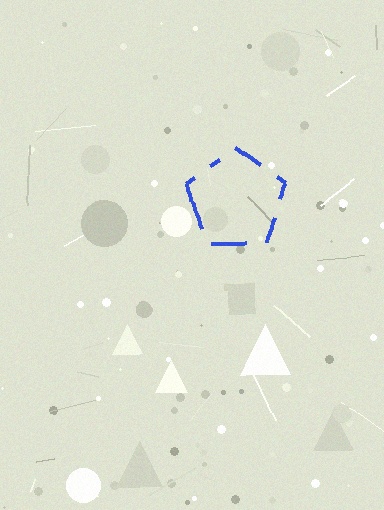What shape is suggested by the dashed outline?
The dashed outline suggests a pentagon.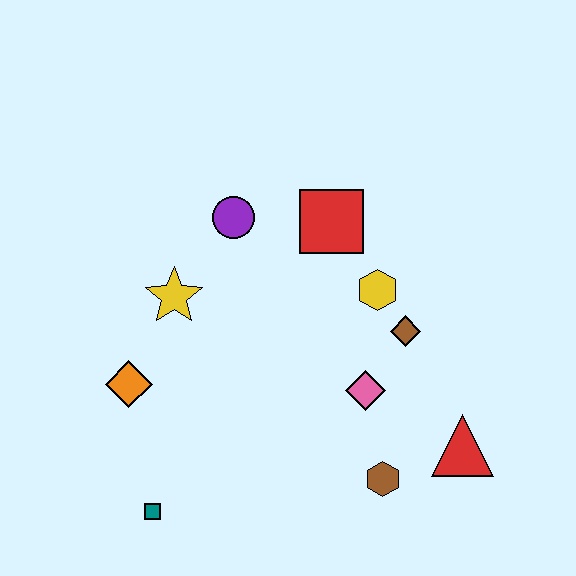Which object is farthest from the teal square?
The red square is farthest from the teal square.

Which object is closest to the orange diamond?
The yellow star is closest to the orange diamond.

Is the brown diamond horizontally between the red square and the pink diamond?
No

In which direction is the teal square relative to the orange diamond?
The teal square is below the orange diamond.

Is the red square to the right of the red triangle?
No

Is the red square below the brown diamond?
No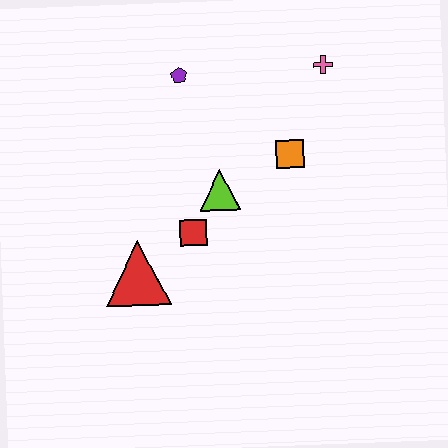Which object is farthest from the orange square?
The red triangle is farthest from the orange square.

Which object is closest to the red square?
The lime triangle is closest to the red square.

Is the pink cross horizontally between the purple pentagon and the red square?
No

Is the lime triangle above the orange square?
No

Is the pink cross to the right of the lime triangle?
Yes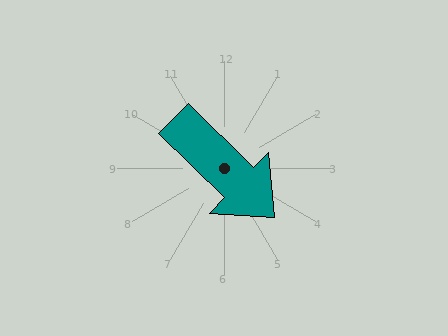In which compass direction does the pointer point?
Southeast.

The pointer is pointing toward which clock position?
Roughly 4 o'clock.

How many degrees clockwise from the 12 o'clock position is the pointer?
Approximately 135 degrees.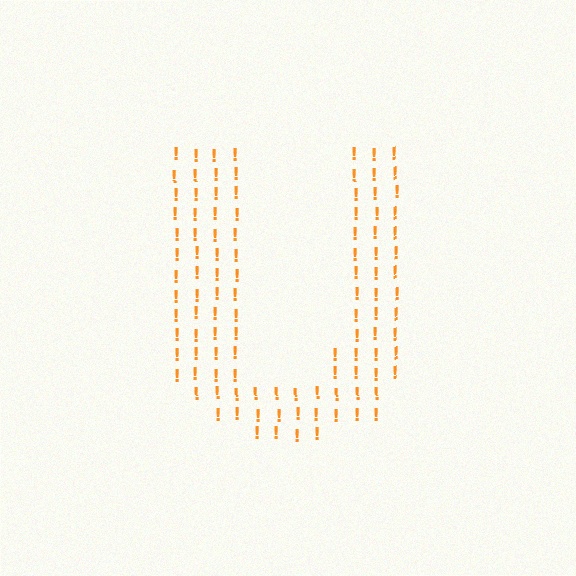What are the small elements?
The small elements are exclamation marks.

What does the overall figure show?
The overall figure shows the letter U.